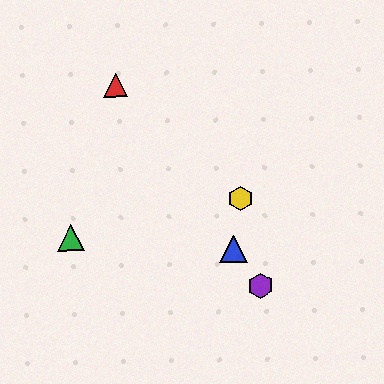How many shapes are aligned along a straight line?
3 shapes (the red triangle, the blue triangle, the purple hexagon) are aligned along a straight line.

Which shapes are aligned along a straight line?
The red triangle, the blue triangle, the purple hexagon are aligned along a straight line.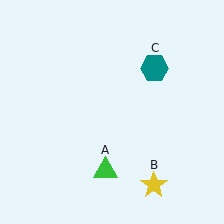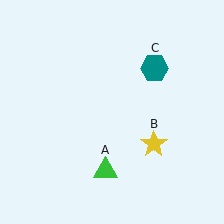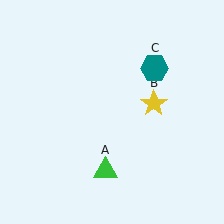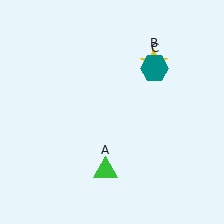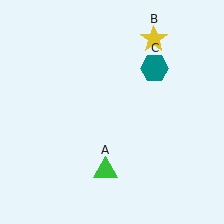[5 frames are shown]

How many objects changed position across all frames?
1 object changed position: yellow star (object B).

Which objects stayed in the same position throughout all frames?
Green triangle (object A) and teal hexagon (object C) remained stationary.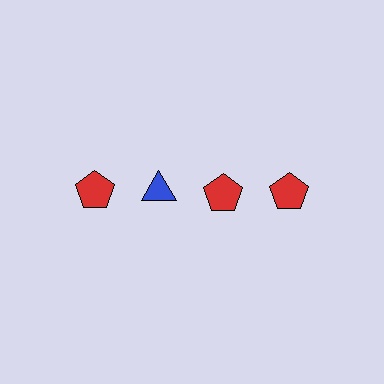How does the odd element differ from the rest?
It differs in both color (blue instead of red) and shape (triangle instead of pentagon).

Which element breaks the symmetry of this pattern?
The blue triangle in the top row, second from left column breaks the symmetry. All other shapes are red pentagons.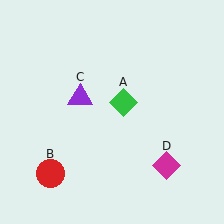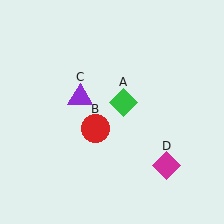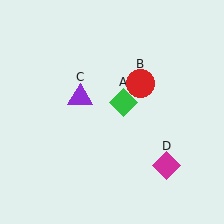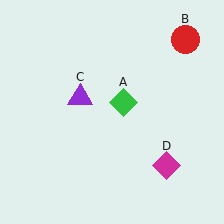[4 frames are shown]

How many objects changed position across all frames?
1 object changed position: red circle (object B).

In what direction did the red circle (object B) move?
The red circle (object B) moved up and to the right.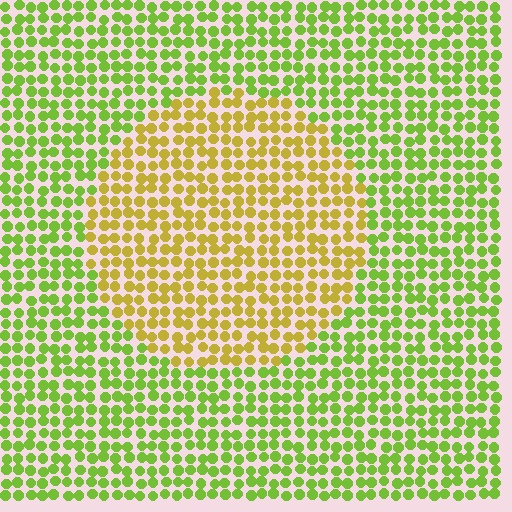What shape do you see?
I see a circle.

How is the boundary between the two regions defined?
The boundary is defined purely by a slight shift in hue (about 39 degrees). Spacing, size, and orientation are identical on both sides.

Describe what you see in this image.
The image is filled with small lime elements in a uniform arrangement. A circle-shaped region is visible where the elements are tinted to a slightly different hue, forming a subtle color boundary.